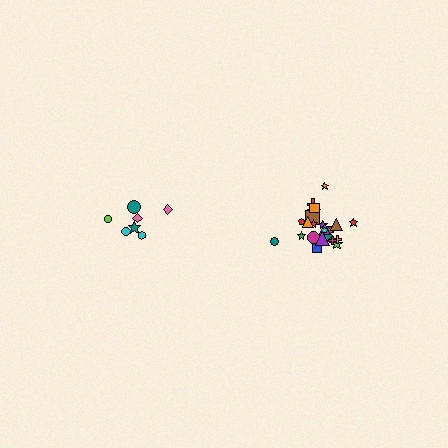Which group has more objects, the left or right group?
The right group.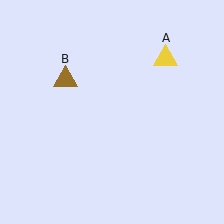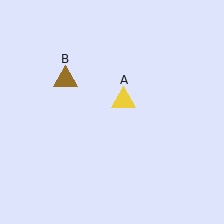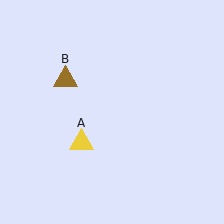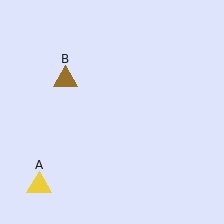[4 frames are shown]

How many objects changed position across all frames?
1 object changed position: yellow triangle (object A).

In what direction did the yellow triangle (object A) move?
The yellow triangle (object A) moved down and to the left.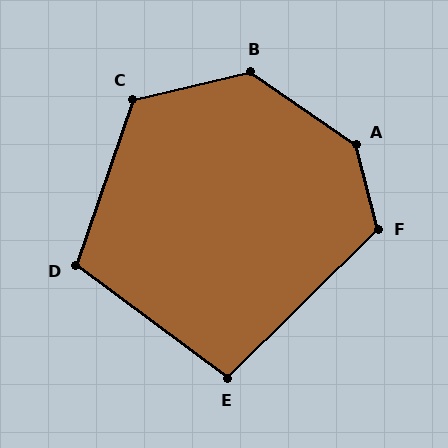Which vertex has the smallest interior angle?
E, at approximately 99 degrees.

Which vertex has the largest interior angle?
A, at approximately 139 degrees.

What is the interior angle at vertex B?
Approximately 132 degrees (obtuse).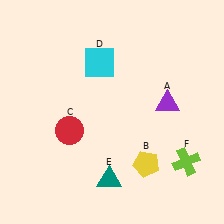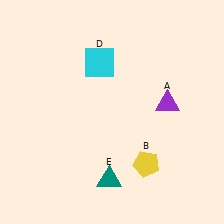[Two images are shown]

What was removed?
The lime cross (F), the red circle (C) were removed in Image 2.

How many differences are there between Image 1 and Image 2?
There are 2 differences between the two images.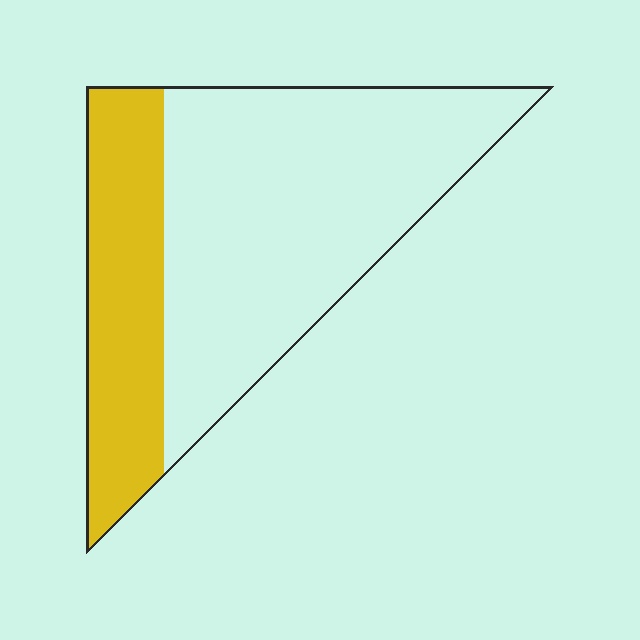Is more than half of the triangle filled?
No.